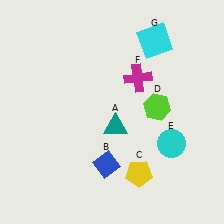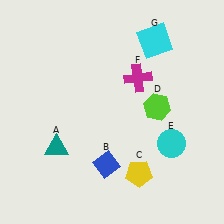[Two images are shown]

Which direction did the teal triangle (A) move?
The teal triangle (A) moved left.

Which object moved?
The teal triangle (A) moved left.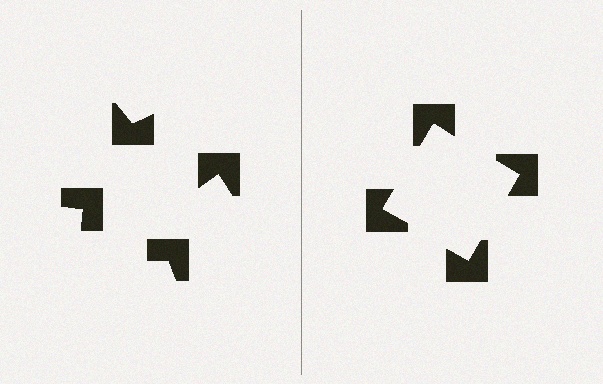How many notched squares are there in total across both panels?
8 — 4 on each side.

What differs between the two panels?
The notched squares are positioned identically on both sides; only the wedge orientations differ. On the right they align to a square; on the left they are misaligned.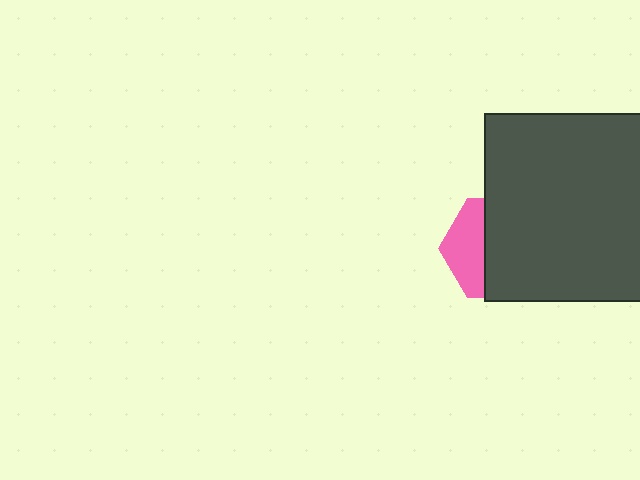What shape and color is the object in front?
The object in front is a dark gray rectangle.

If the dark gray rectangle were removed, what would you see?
You would see the complete pink hexagon.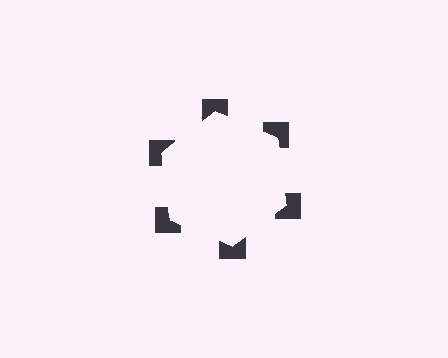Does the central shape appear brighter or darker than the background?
It typically appears slightly brighter than the background, even though no actual brightness change is drawn.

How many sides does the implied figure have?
6 sides.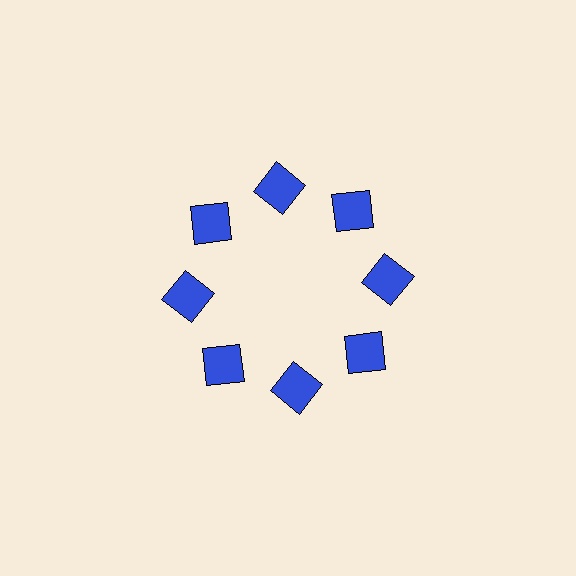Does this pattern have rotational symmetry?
Yes, this pattern has 8-fold rotational symmetry. It looks the same after rotating 45 degrees around the center.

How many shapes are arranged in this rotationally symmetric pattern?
There are 8 shapes, arranged in 8 groups of 1.